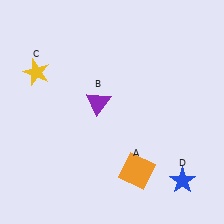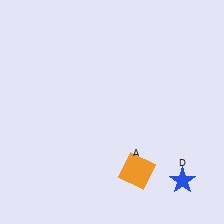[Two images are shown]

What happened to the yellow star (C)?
The yellow star (C) was removed in Image 2. It was in the top-left area of Image 1.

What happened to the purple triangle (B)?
The purple triangle (B) was removed in Image 2. It was in the top-left area of Image 1.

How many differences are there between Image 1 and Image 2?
There are 2 differences between the two images.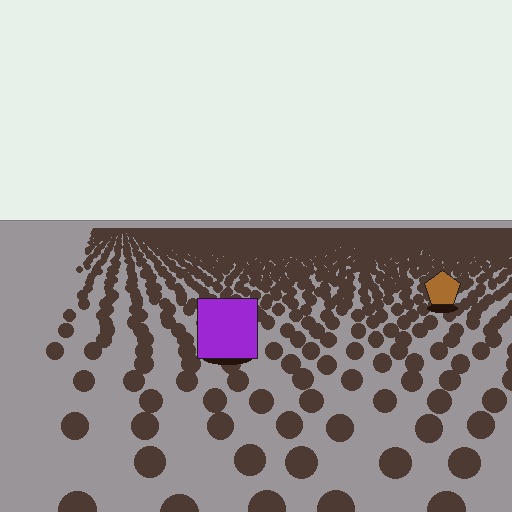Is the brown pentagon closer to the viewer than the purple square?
No. The purple square is closer — you can tell from the texture gradient: the ground texture is coarser near it.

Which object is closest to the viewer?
The purple square is closest. The texture marks near it are larger and more spread out.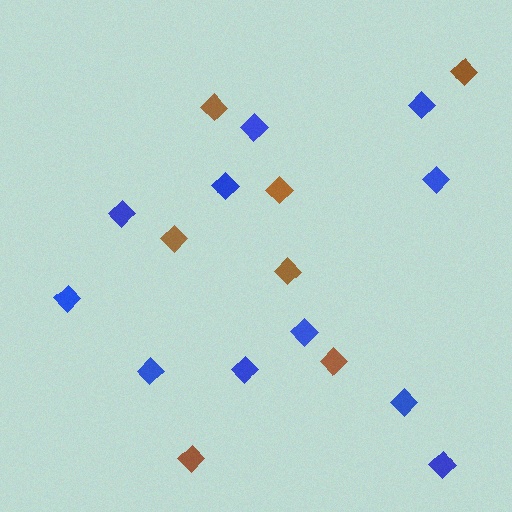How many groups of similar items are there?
There are 2 groups: one group of brown diamonds (7) and one group of blue diamonds (11).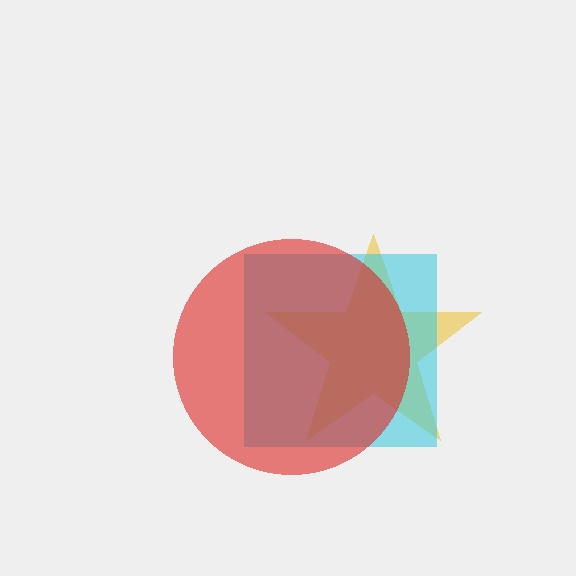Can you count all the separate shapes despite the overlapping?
Yes, there are 3 separate shapes.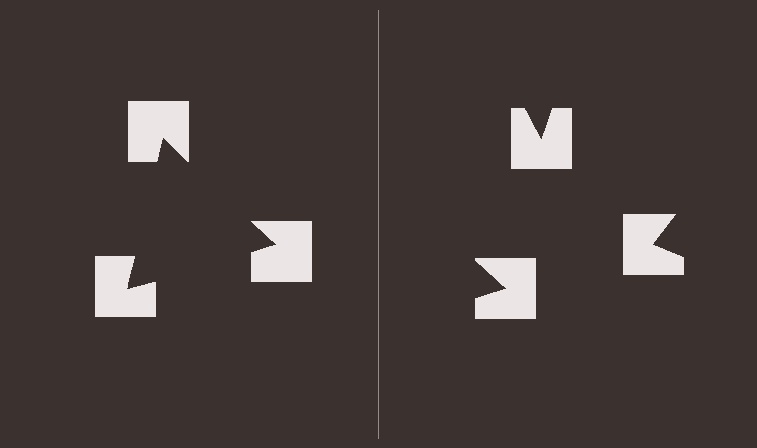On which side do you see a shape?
An illusory triangle appears on the left side. On the right side the wedge cuts are rotated, so no coherent shape forms.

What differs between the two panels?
The notched squares are positioned identically on both sides; only the wedge orientations differ. On the left they align to a triangle; on the right they are misaligned.